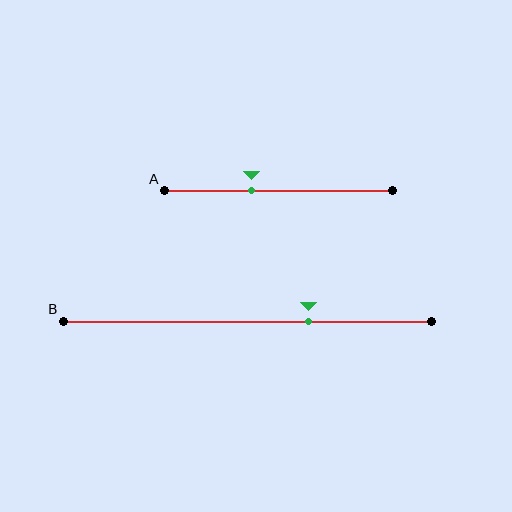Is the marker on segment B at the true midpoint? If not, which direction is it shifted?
No, the marker on segment B is shifted to the right by about 17% of the segment length.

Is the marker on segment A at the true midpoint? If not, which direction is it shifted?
No, the marker on segment A is shifted to the left by about 12% of the segment length.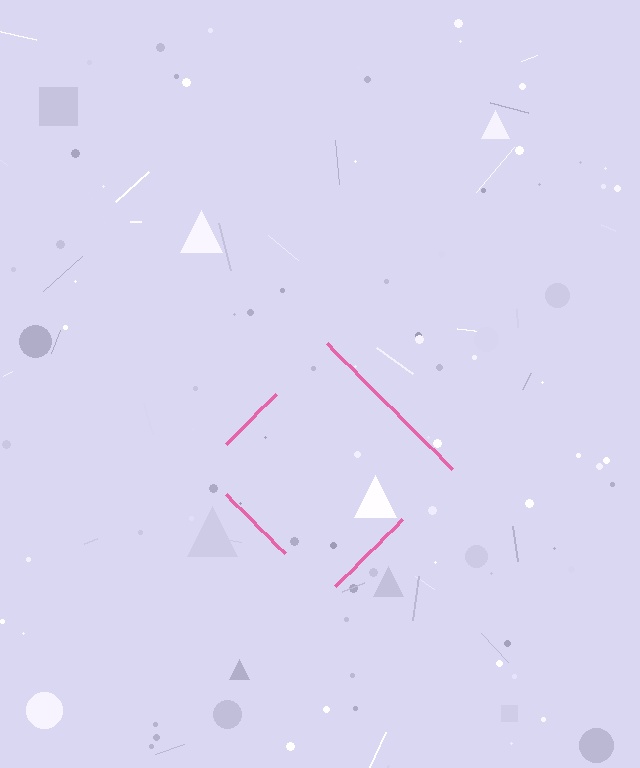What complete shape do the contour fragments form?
The contour fragments form a diamond.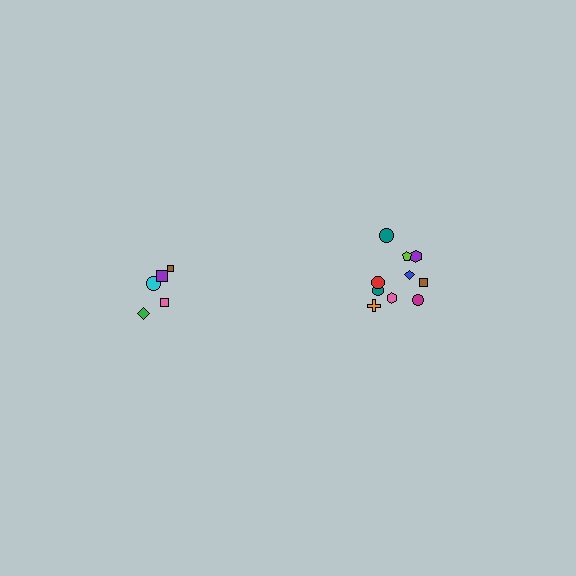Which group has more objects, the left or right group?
The right group.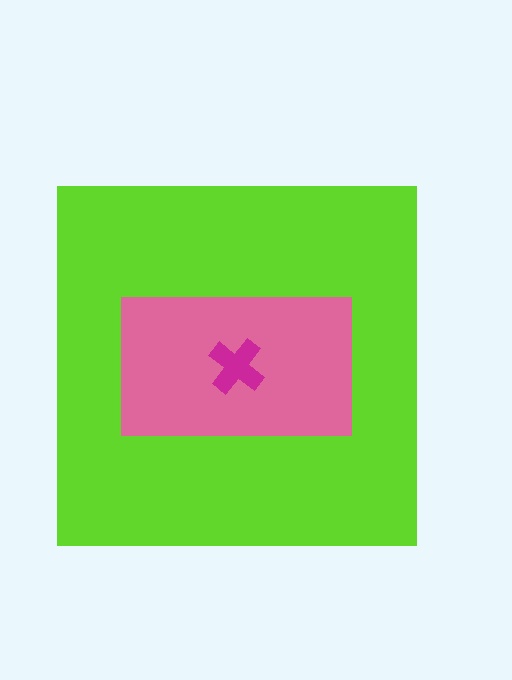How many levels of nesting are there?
3.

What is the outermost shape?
The lime square.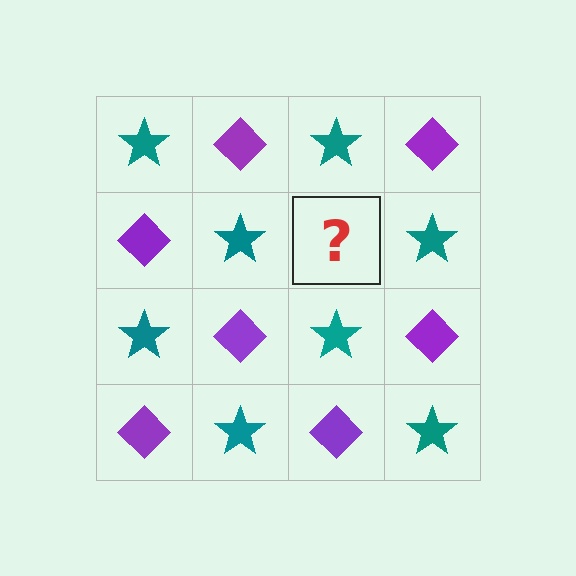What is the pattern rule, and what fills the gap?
The rule is that it alternates teal star and purple diamond in a checkerboard pattern. The gap should be filled with a purple diamond.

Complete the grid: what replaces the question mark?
The question mark should be replaced with a purple diamond.